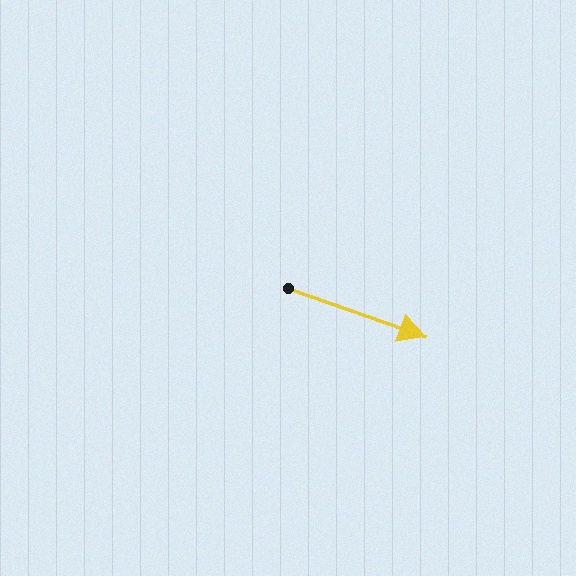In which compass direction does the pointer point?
East.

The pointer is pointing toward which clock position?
Roughly 4 o'clock.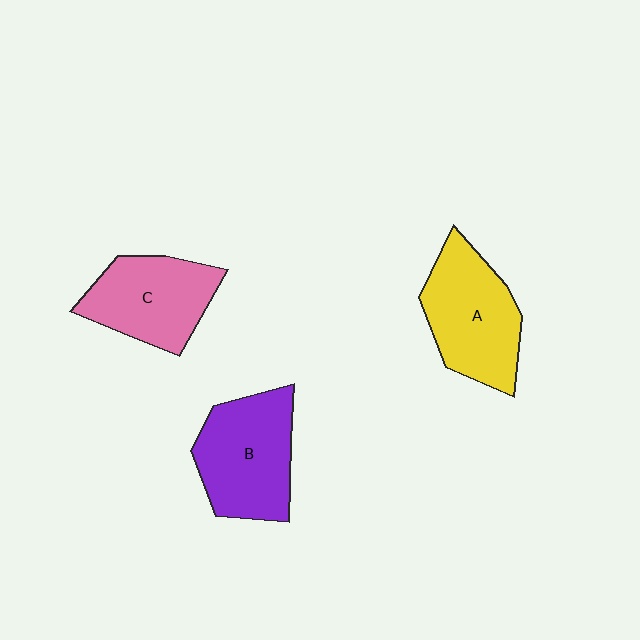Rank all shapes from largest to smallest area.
From largest to smallest: B (purple), A (yellow), C (pink).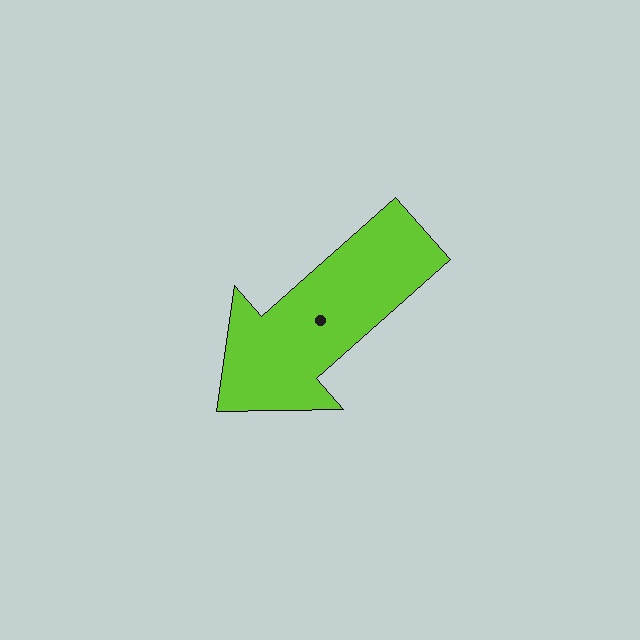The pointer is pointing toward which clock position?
Roughly 8 o'clock.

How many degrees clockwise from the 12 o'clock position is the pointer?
Approximately 229 degrees.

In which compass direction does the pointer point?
Southwest.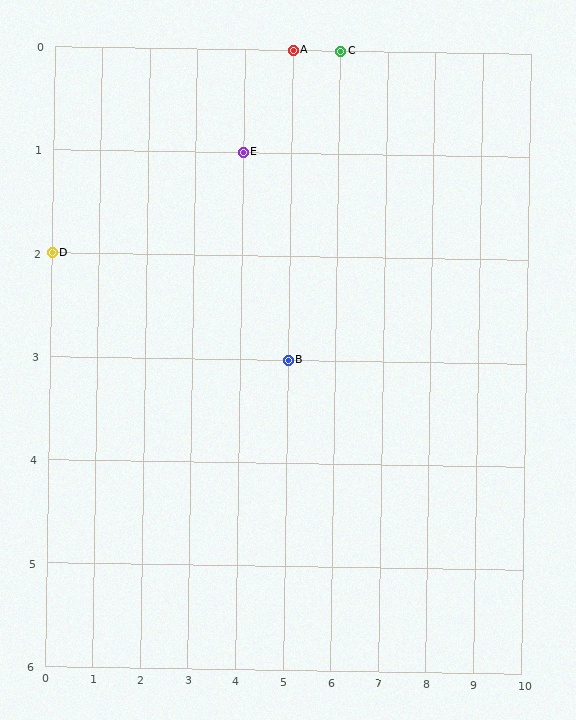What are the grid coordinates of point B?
Point B is at grid coordinates (5, 3).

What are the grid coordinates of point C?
Point C is at grid coordinates (6, 0).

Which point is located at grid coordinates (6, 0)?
Point C is at (6, 0).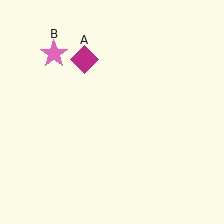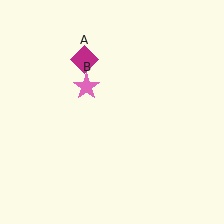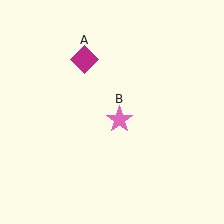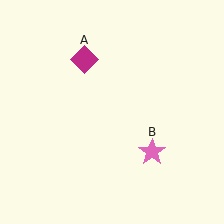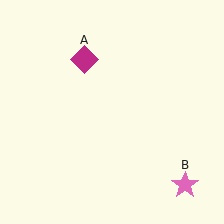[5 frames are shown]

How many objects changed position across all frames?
1 object changed position: pink star (object B).